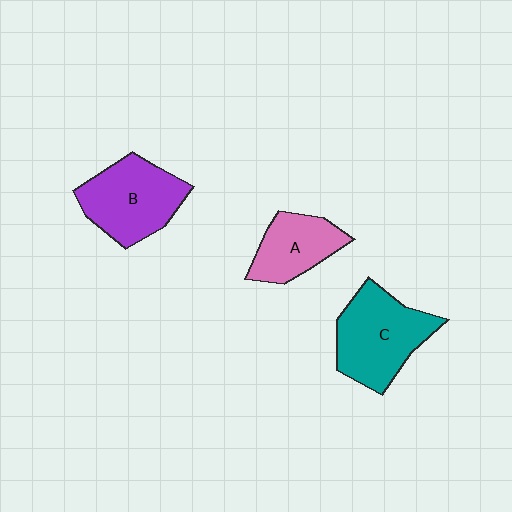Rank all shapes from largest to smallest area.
From largest to smallest: C (teal), B (purple), A (pink).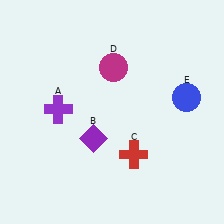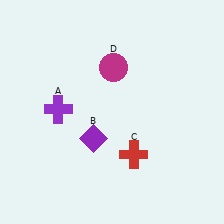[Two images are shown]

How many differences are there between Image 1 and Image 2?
There is 1 difference between the two images.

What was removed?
The blue circle (E) was removed in Image 2.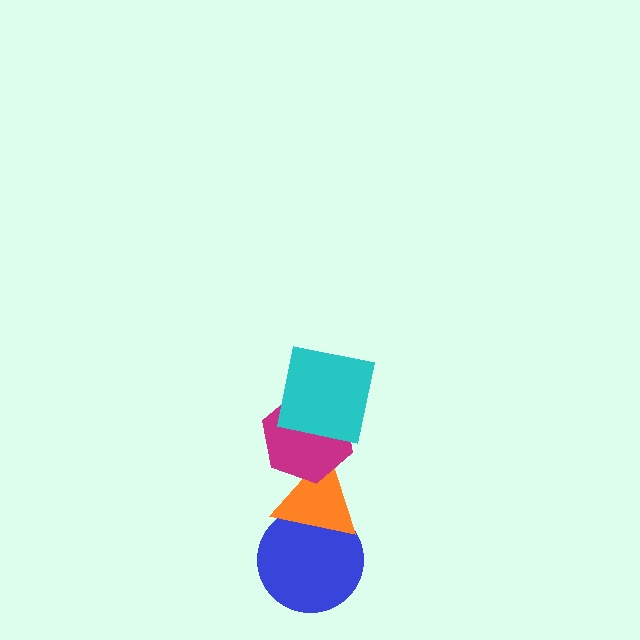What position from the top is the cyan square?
The cyan square is 1st from the top.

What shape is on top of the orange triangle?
The magenta hexagon is on top of the orange triangle.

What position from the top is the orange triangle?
The orange triangle is 3rd from the top.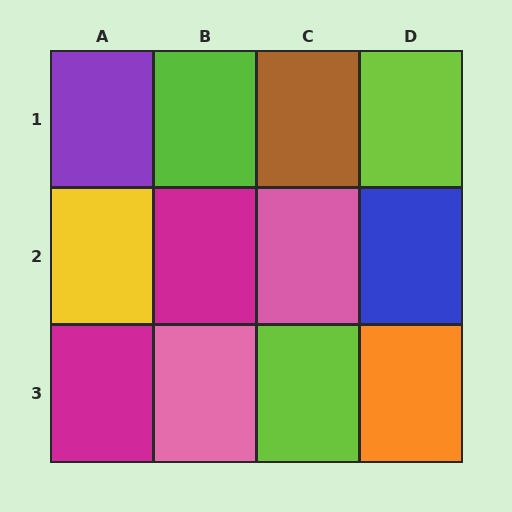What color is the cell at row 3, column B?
Pink.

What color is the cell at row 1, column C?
Brown.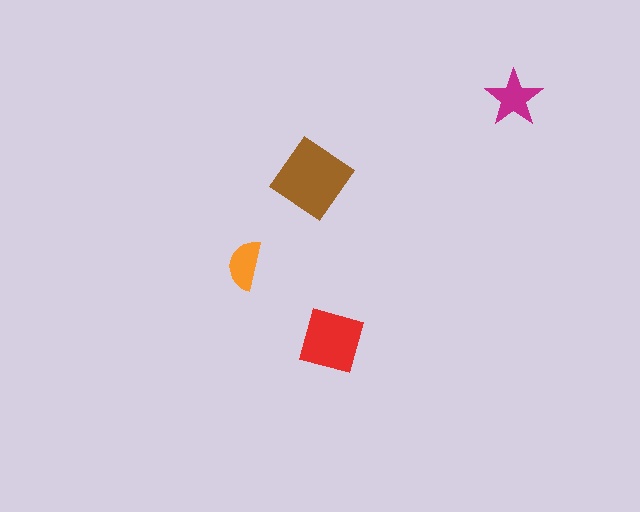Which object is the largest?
The brown diamond.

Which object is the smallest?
The orange semicircle.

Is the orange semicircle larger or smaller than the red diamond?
Smaller.